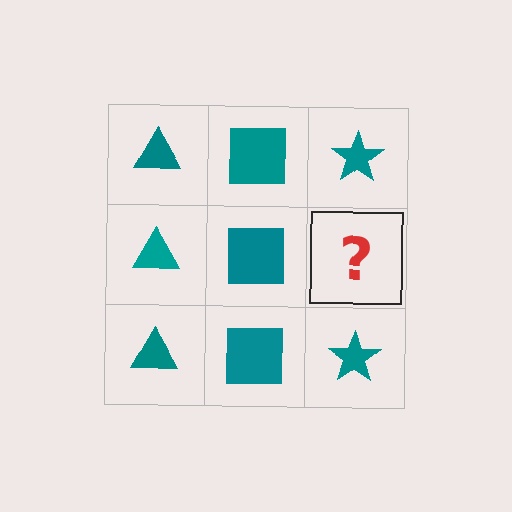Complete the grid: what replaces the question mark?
The question mark should be replaced with a teal star.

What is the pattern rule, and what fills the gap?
The rule is that each column has a consistent shape. The gap should be filled with a teal star.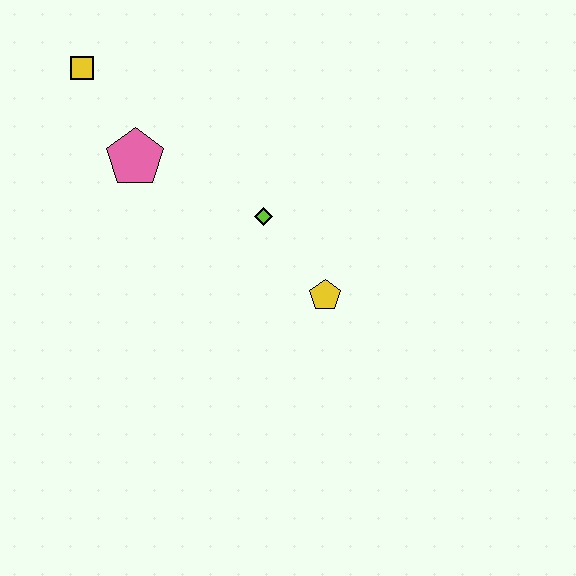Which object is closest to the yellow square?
The pink pentagon is closest to the yellow square.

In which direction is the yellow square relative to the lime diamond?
The yellow square is to the left of the lime diamond.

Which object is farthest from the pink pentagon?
The yellow pentagon is farthest from the pink pentagon.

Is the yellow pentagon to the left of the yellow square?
No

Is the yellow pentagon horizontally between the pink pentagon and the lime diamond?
No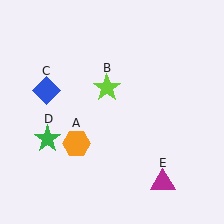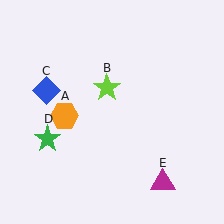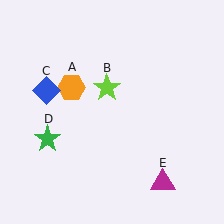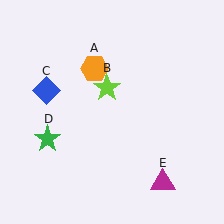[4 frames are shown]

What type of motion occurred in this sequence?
The orange hexagon (object A) rotated clockwise around the center of the scene.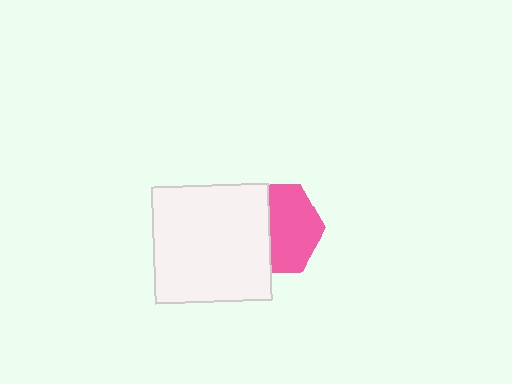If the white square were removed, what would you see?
You would see the complete pink hexagon.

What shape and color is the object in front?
The object in front is a white square.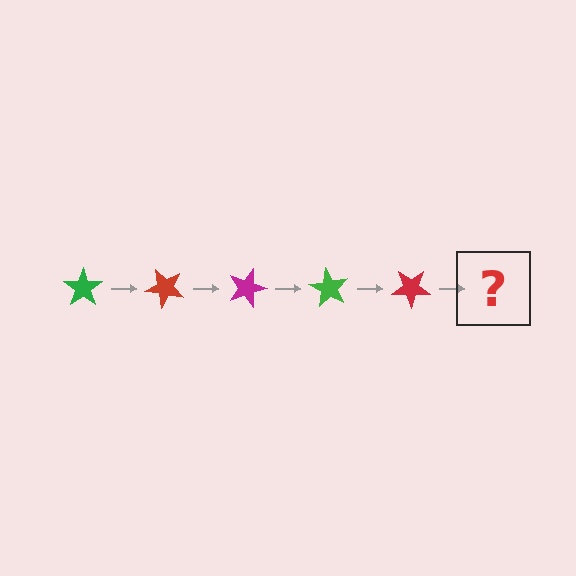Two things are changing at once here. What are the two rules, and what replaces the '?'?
The two rules are that it rotates 45 degrees each step and the color cycles through green, red, and magenta. The '?' should be a magenta star, rotated 225 degrees from the start.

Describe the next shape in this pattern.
It should be a magenta star, rotated 225 degrees from the start.